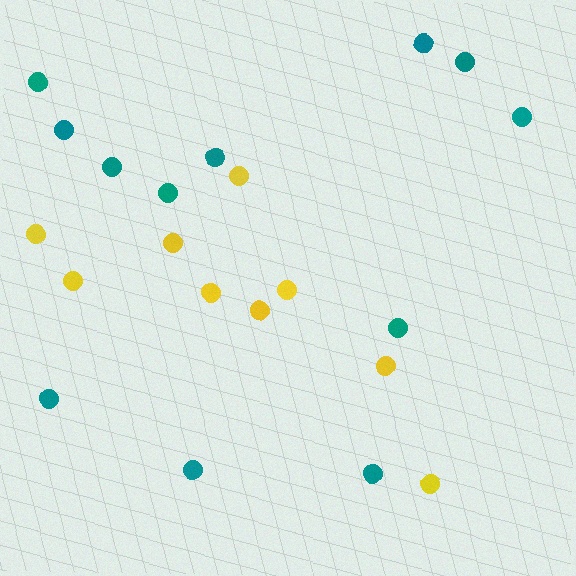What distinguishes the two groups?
There are 2 groups: one group of yellow circles (9) and one group of teal circles (12).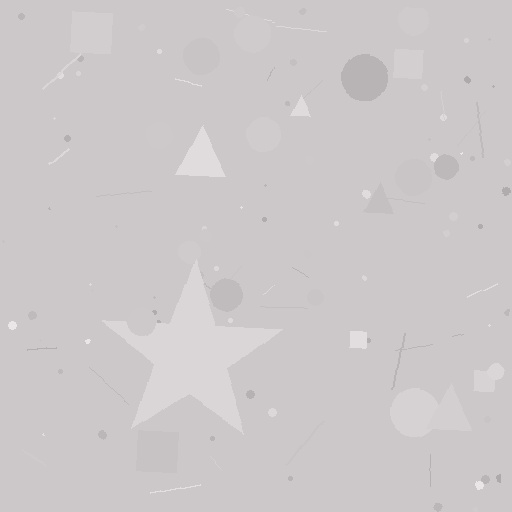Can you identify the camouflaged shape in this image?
The camouflaged shape is a star.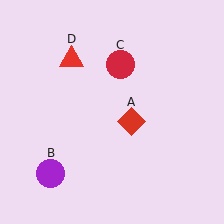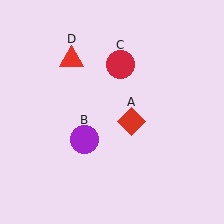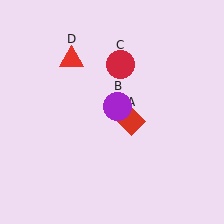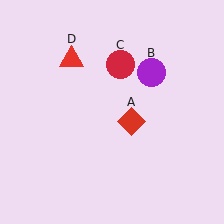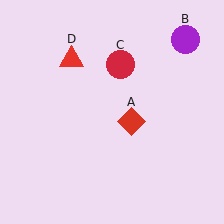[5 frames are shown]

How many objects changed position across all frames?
1 object changed position: purple circle (object B).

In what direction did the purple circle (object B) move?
The purple circle (object B) moved up and to the right.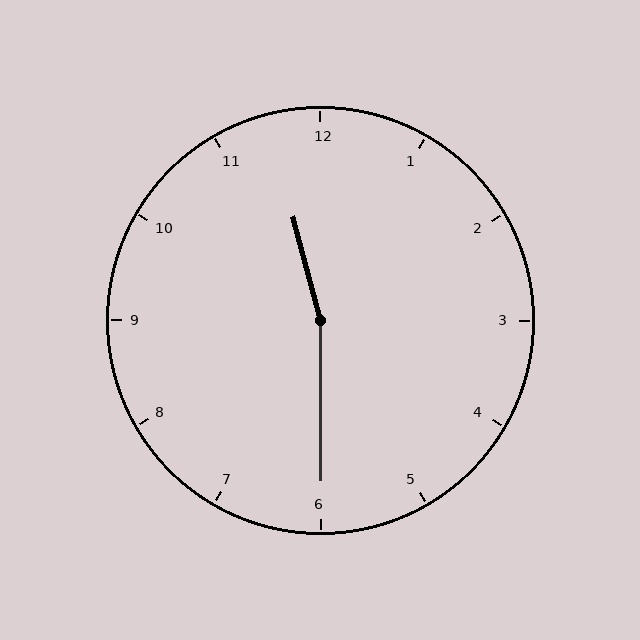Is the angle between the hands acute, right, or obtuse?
It is obtuse.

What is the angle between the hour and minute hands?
Approximately 165 degrees.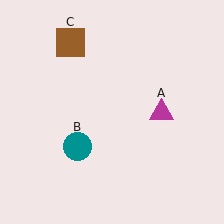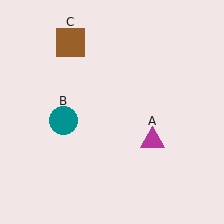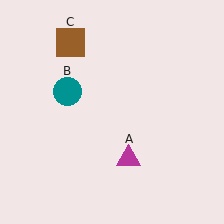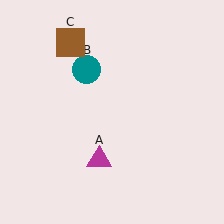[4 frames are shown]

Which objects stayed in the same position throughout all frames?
Brown square (object C) remained stationary.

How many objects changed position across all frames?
2 objects changed position: magenta triangle (object A), teal circle (object B).